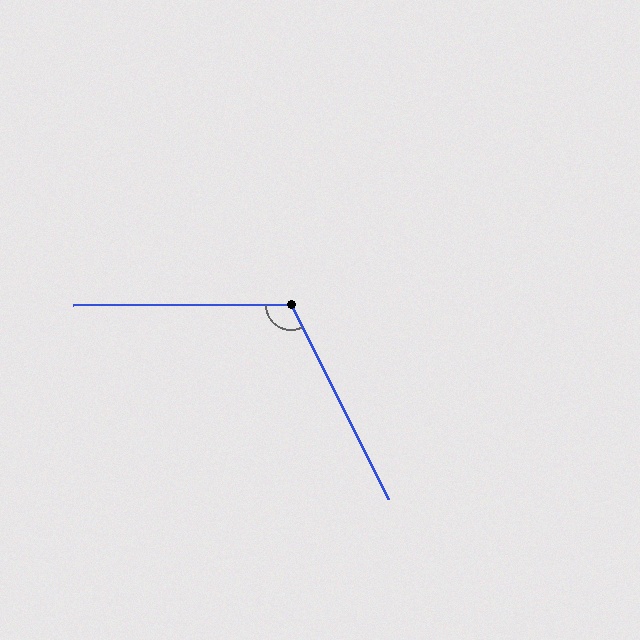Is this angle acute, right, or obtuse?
It is obtuse.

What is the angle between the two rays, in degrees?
Approximately 117 degrees.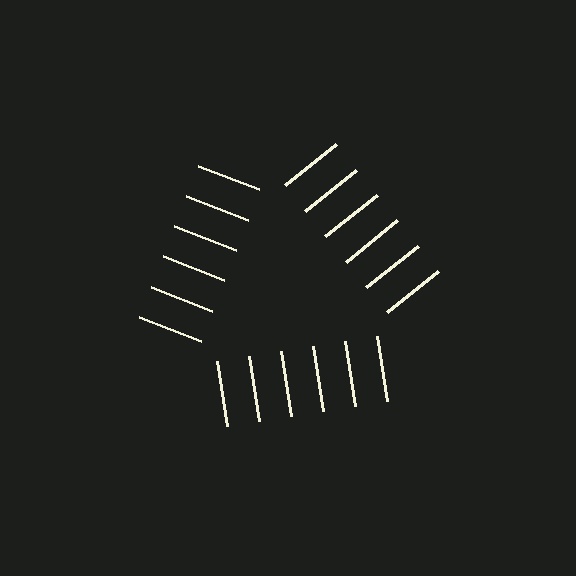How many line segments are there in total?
18 — 6 along each of the 3 edges.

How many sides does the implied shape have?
3 sides — the line-ends trace a triangle.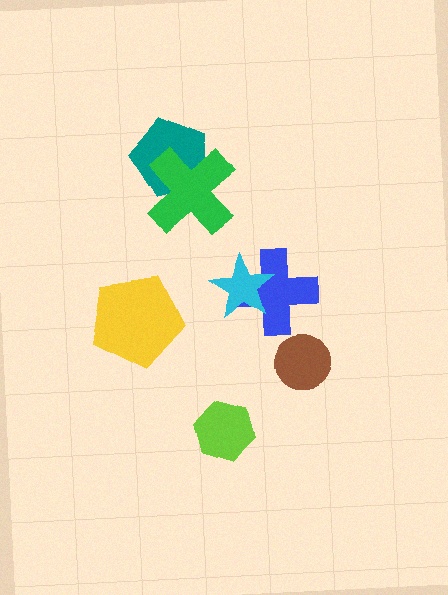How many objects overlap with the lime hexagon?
0 objects overlap with the lime hexagon.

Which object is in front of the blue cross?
The cyan star is in front of the blue cross.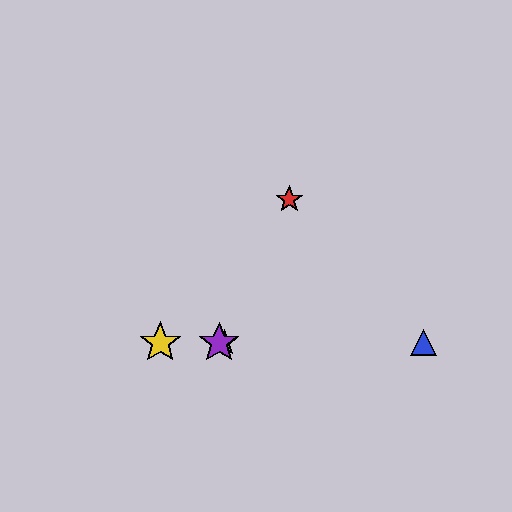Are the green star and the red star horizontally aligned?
No, the green star is at y≈343 and the red star is at y≈200.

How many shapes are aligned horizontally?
4 shapes (the blue triangle, the green star, the yellow star, the purple star) are aligned horizontally.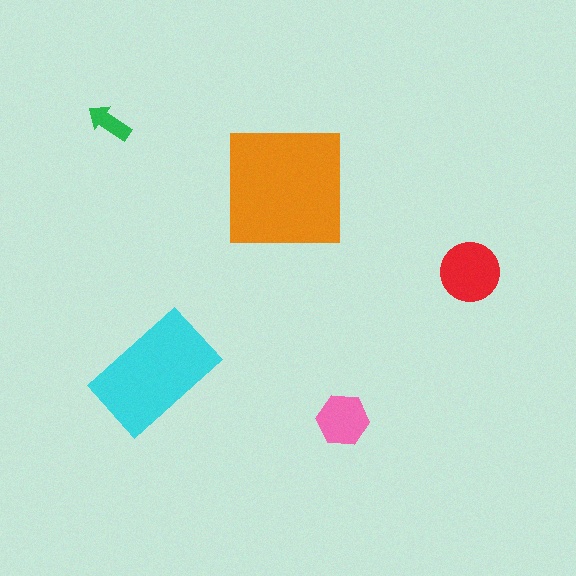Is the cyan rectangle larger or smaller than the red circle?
Larger.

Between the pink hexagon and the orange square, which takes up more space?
The orange square.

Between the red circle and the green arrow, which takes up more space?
The red circle.